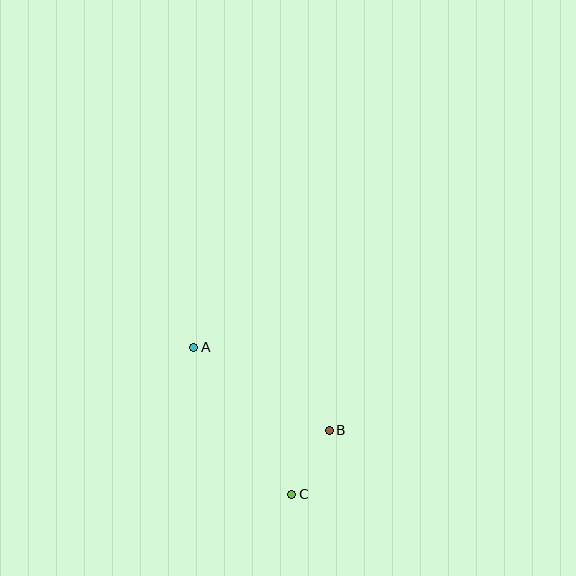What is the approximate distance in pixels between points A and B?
The distance between A and B is approximately 159 pixels.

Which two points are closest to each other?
Points B and C are closest to each other.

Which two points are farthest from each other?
Points A and C are farthest from each other.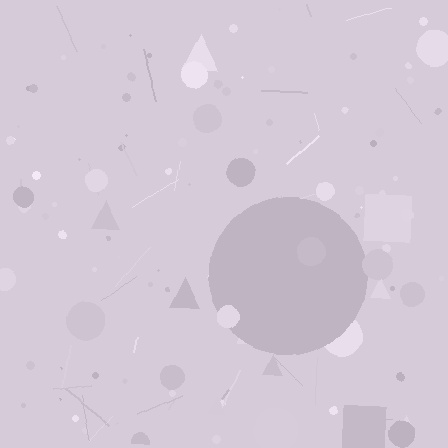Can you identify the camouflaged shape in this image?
The camouflaged shape is a circle.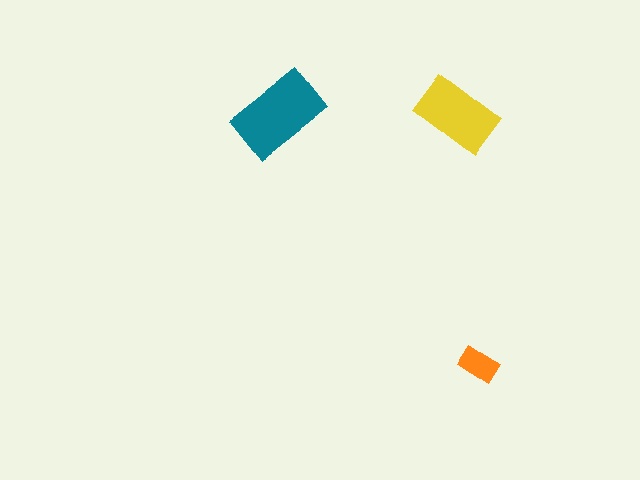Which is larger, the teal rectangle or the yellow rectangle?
The teal one.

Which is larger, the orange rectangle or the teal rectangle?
The teal one.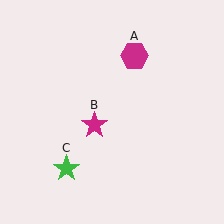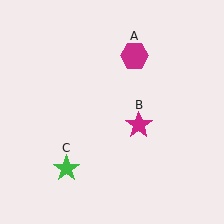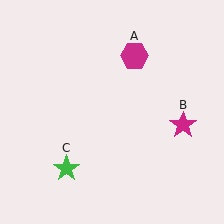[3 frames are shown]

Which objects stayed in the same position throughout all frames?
Magenta hexagon (object A) and green star (object C) remained stationary.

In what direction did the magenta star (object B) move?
The magenta star (object B) moved right.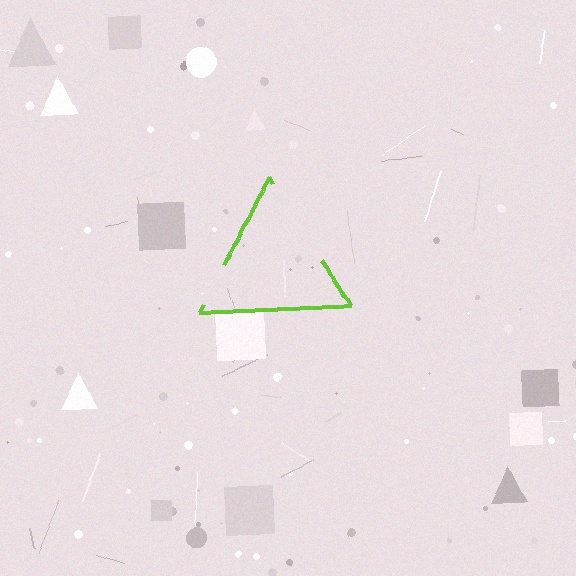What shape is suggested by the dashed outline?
The dashed outline suggests a triangle.